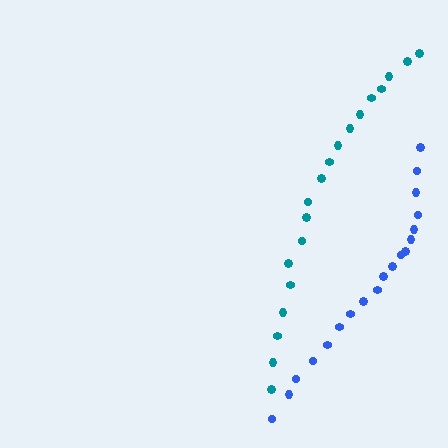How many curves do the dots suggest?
There are 2 distinct paths.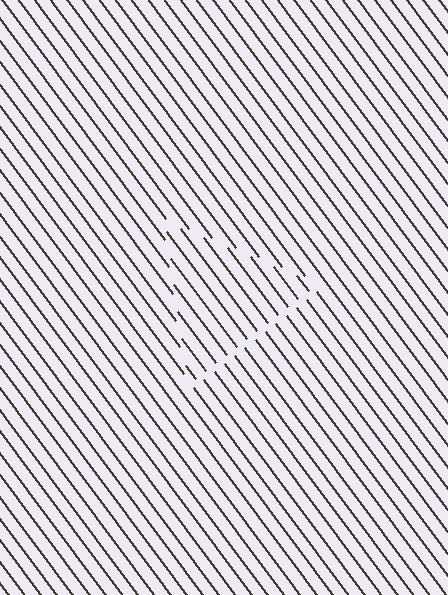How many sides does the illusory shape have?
3 sides — the line-ends trace a triangle.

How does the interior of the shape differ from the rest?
The interior of the shape contains the same grating, shifted by half a period — the contour is defined by the phase discontinuity where line-ends from the inner and outer gratings abut.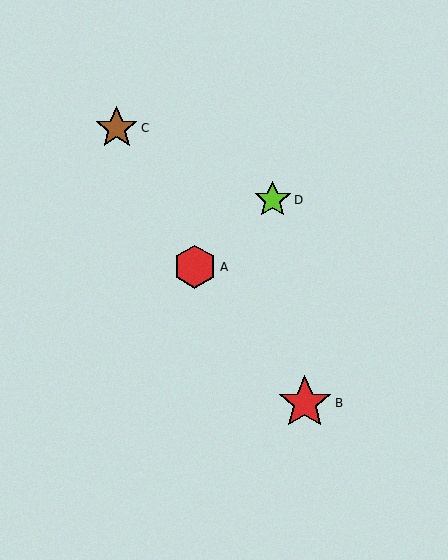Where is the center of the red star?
The center of the red star is at (305, 403).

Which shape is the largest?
The red star (labeled B) is the largest.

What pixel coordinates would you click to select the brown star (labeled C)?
Click at (117, 128) to select the brown star C.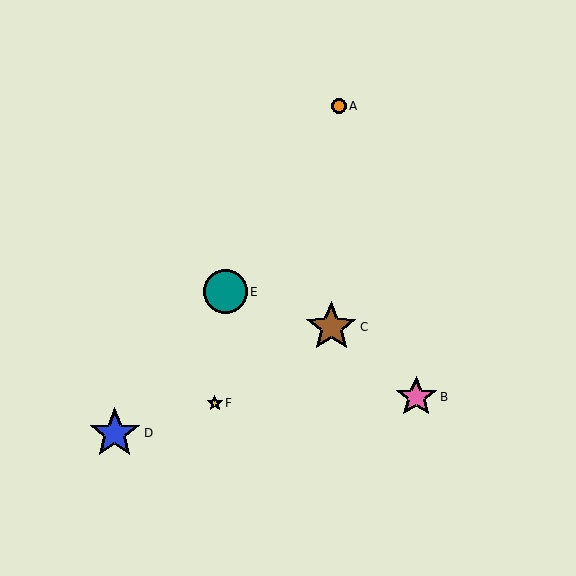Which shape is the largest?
The brown star (labeled C) is the largest.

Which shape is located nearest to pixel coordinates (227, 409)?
The yellow star (labeled F) at (215, 403) is nearest to that location.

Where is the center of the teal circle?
The center of the teal circle is at (225, 292).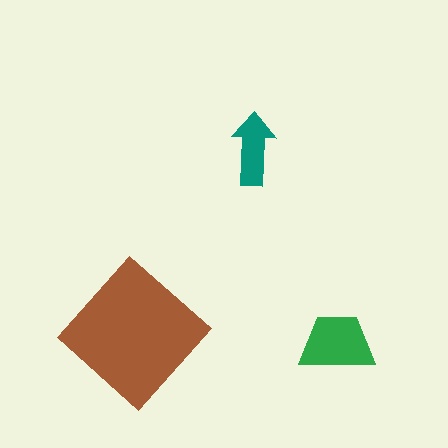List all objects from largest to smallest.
The brown diamond, the green trapezoid, the teal arrow.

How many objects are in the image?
There are 3 objects in the image.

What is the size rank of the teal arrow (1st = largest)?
3rd.